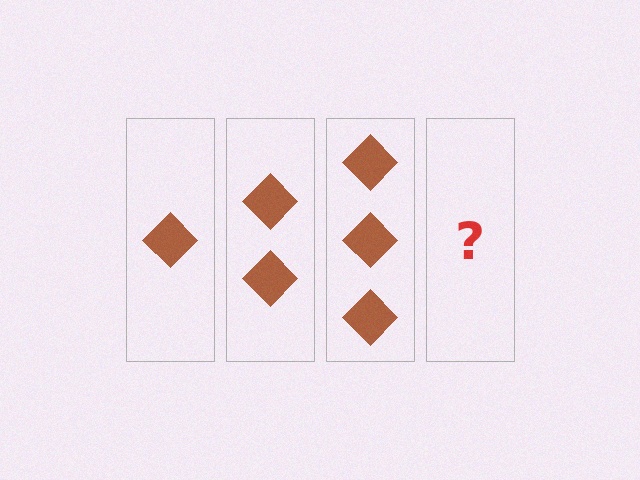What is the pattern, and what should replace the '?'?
The pattern is that each step adds one more diamond. The '?' should be 4 diamonds.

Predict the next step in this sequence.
The next step is 4 diamonds.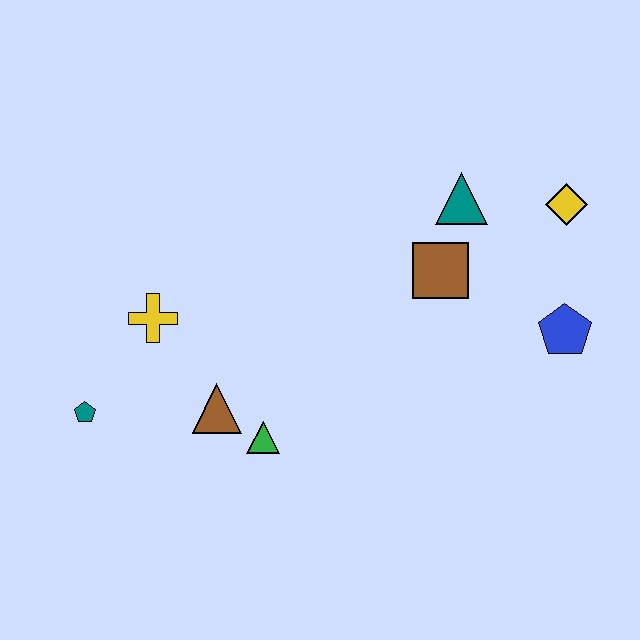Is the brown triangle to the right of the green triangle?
No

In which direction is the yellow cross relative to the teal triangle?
The yellow cross is to the left of the teal triangle.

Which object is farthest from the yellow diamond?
The teal pentagon is farthest from the yellow diamond.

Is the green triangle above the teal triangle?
No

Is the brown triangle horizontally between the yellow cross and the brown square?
Yes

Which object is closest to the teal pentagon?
The yellow cross is closest to the teal pentagon.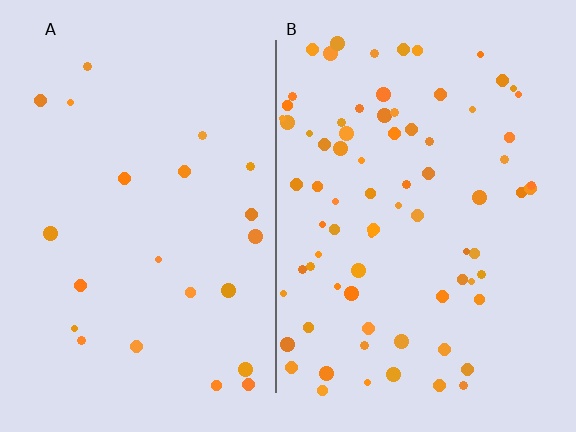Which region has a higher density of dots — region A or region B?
B (the right).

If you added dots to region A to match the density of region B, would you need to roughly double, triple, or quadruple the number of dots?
Approximately triple.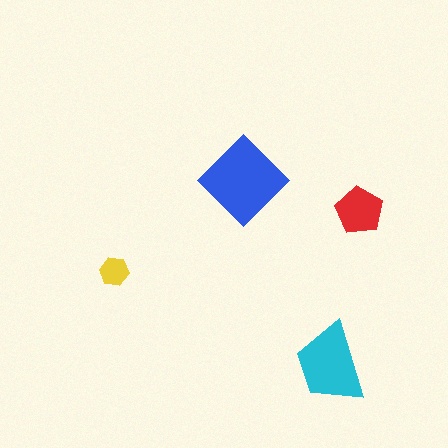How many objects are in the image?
There are 4 objects in the image.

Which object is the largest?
The blue diamond.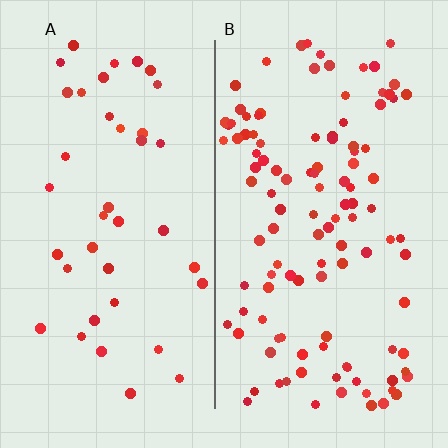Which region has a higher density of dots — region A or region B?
B (the right).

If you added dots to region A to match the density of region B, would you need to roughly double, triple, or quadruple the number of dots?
Approximately triple.